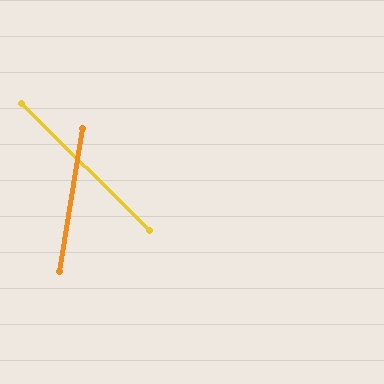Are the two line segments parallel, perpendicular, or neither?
Neither parallel nor perpendicular — they differ by about 54°.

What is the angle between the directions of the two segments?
Approximately 54 degrees.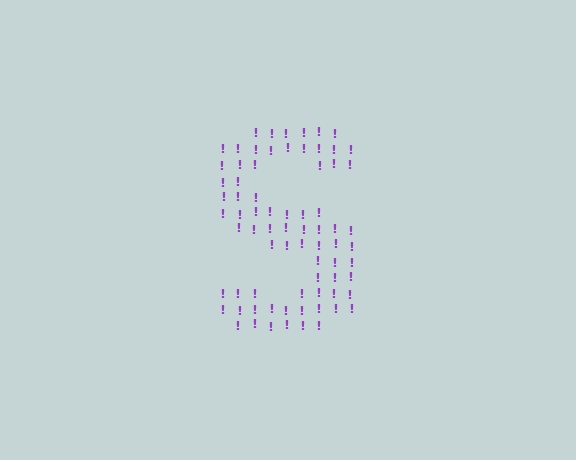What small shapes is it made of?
It is made of small exclamation marks.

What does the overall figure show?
The overall figure shows the letter S.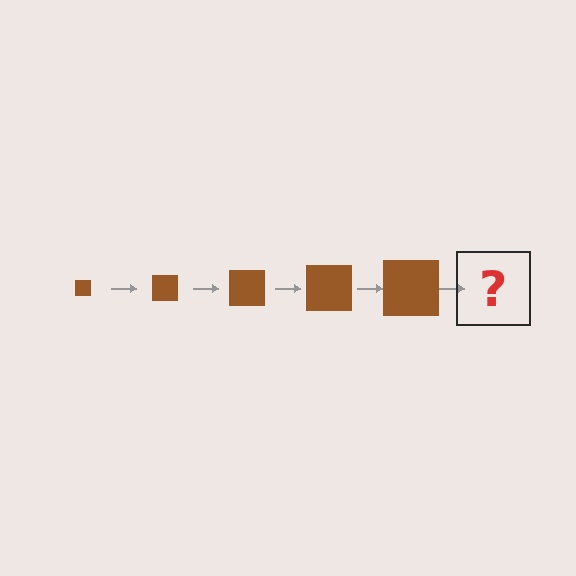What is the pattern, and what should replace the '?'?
The pattern is that the square gets progressively larger each step. The '?' should be a brown square, larger than the previous one.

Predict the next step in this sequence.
The next step is a brown square, larger than the previous one.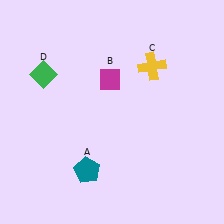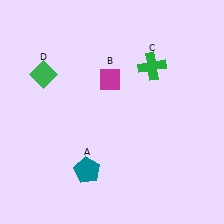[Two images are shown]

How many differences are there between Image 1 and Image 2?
There is 1 difference between the two images.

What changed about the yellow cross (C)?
In Image 1, C is yellow. In Image 2, it changed to green.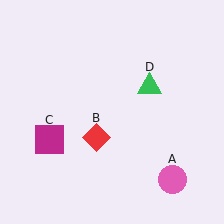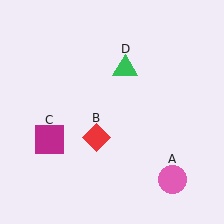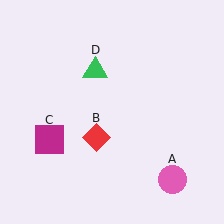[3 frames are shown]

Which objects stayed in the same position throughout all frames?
Pink circle (object A) and red diamond (object B) and magenta square (object C) remained stationary.